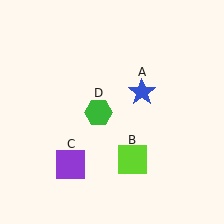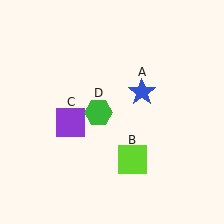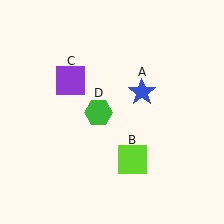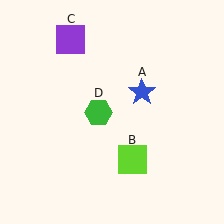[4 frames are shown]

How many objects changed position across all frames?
1 object changed position: purple square (object C).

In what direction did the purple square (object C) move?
The purple square (object C) moved up.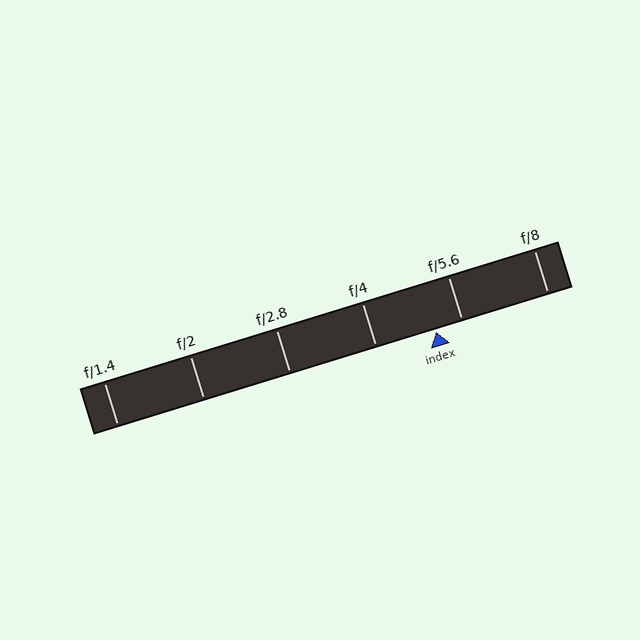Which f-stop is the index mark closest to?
The index mark is closest to f/5.6.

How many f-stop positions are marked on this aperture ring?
There are 6 f-stop positions marked.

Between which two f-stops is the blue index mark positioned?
The index mark is between f/4 and f/5.6.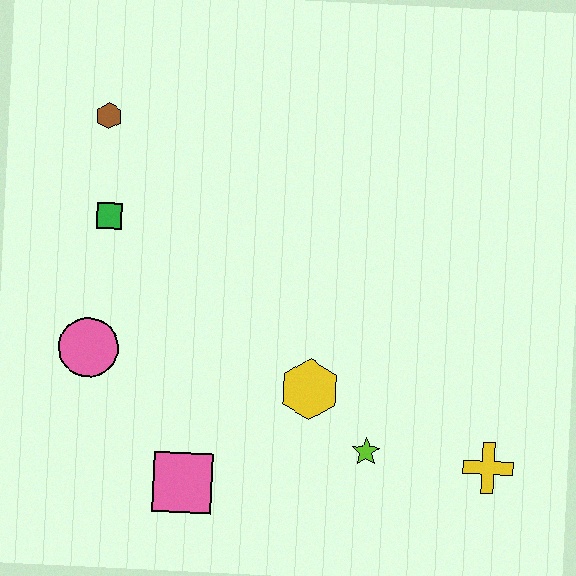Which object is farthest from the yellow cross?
The brown hexagon is farthest from the yellow cross.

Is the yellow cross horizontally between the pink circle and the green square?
No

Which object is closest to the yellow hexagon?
The lime star is closest to the yellow hexagon.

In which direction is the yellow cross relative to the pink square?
The yellow cross is to the right of the pink square.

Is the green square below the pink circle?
No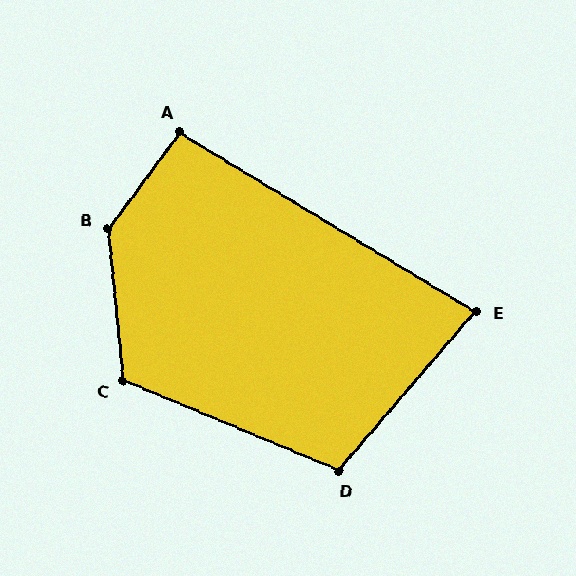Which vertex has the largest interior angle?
B, at approximately 138 degrees.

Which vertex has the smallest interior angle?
E, at approximately 80 degrees.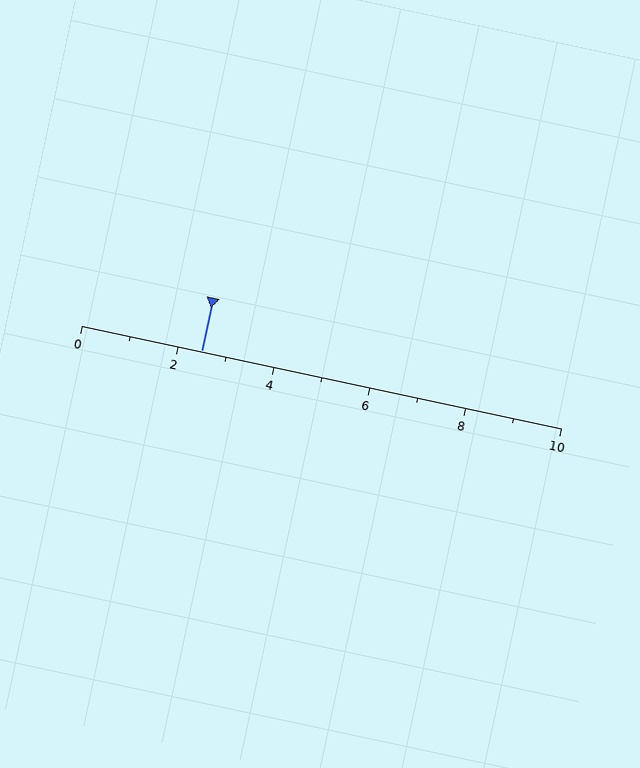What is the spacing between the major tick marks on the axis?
The major ticks are spaced 2 apart.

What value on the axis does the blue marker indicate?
The marker indicates approximately 2.5.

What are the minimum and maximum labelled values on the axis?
The axis runs from 0 to 10.